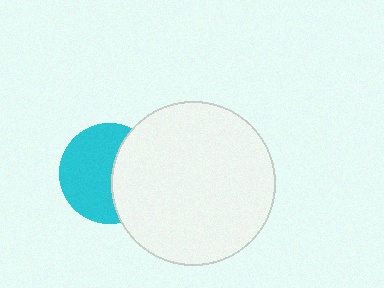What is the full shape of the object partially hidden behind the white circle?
The partially hidden object is a cyan circle.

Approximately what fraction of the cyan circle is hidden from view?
Roughly 41% of the cyan circle is hidden behind the white circle.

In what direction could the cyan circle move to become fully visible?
The cyan circle could move left. That would shift it out from behind the white circle entirely.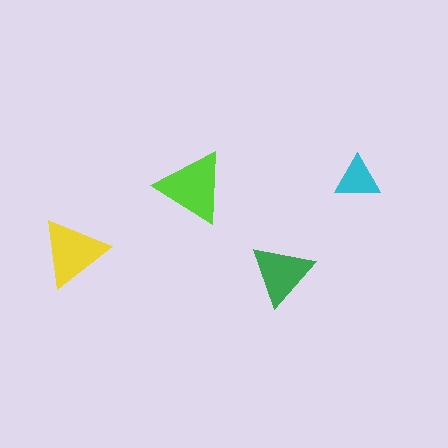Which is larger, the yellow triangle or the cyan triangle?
The yellow one.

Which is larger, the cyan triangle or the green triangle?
The green one.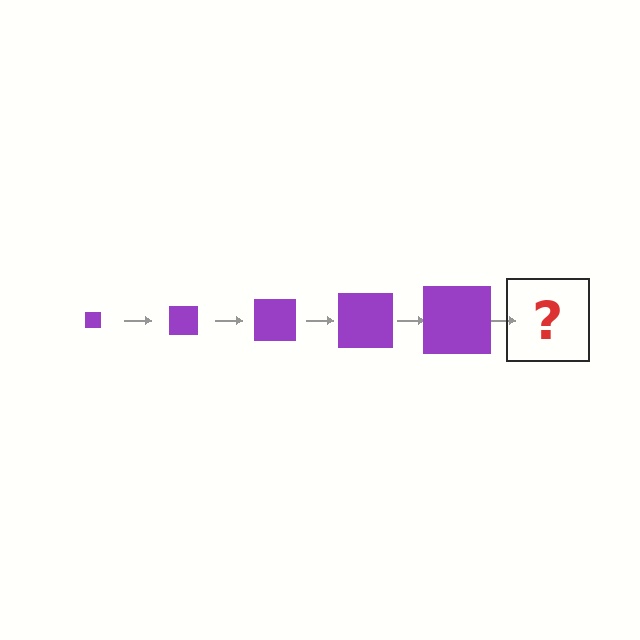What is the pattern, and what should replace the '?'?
The pattern is that the square gets progressively larger each step. The '?' should be a purple square, larger than the previous one.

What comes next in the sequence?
The next element should be a purple square, larger than the previous one.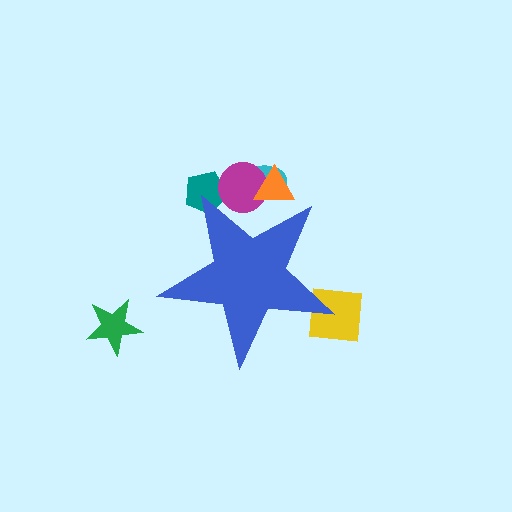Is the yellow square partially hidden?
Yes, the yellow square is partially hidden behind the blue star.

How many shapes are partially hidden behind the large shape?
5 shapes are partially hidden.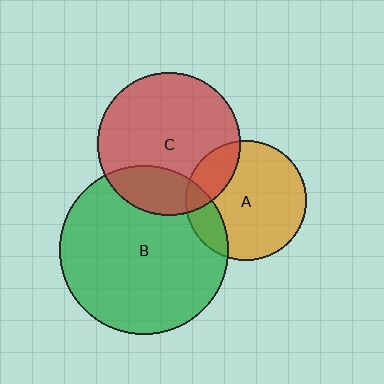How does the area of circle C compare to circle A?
Approximately 1.4 times.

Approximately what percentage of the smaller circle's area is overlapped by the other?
Approximately 15%.